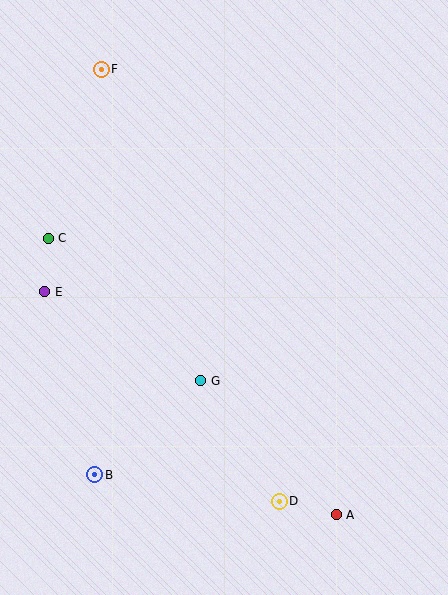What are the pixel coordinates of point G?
Point G is at (201, 381).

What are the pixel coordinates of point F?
Point F is at (101, 69).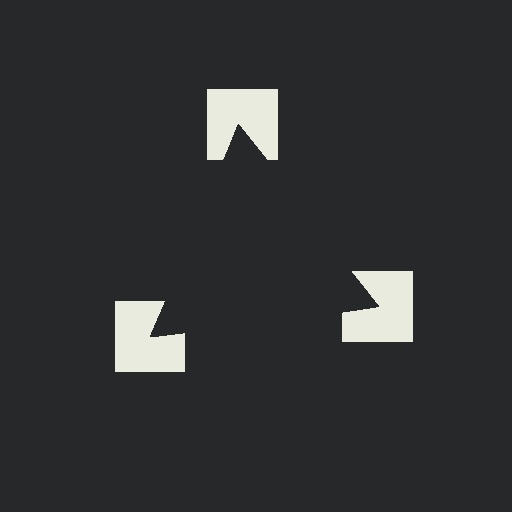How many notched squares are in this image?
There are 3 — one at each vertex of the illusory triangle.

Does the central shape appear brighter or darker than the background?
It typically appears slightly darker than the background, even though no actual brightness change is drawn.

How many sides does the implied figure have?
3 sides.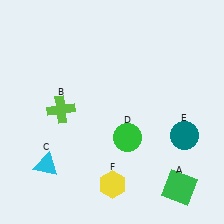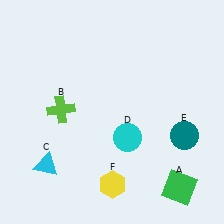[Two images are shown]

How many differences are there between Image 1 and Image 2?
There is 1 difference between the two images.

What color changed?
The circle (D) changed from green in Image 1 to cyan in Image 2.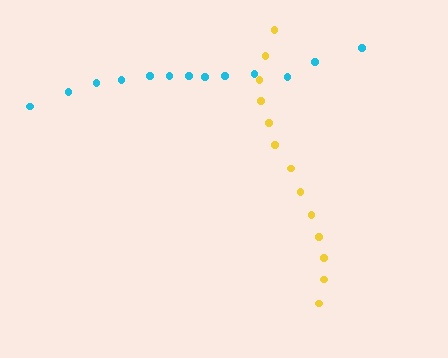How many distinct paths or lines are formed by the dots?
There are 2 distinct paths.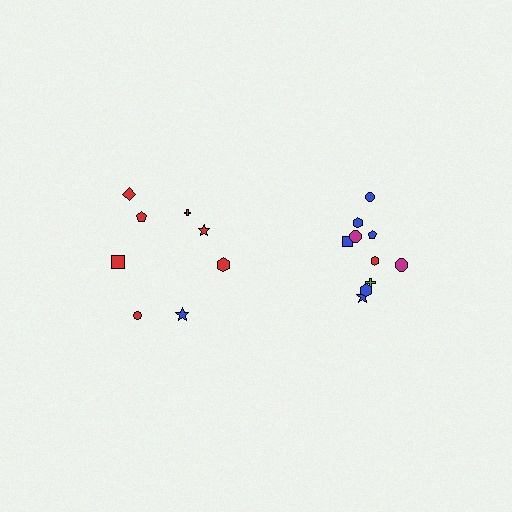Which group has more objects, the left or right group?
The right group.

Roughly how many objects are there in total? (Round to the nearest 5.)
Roughly 20 objects in total.